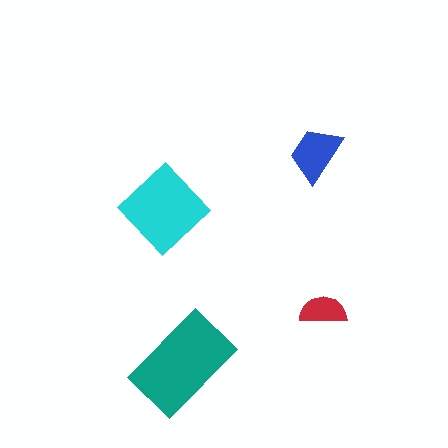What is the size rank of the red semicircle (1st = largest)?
4th.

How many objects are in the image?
There are 4 objects in the image.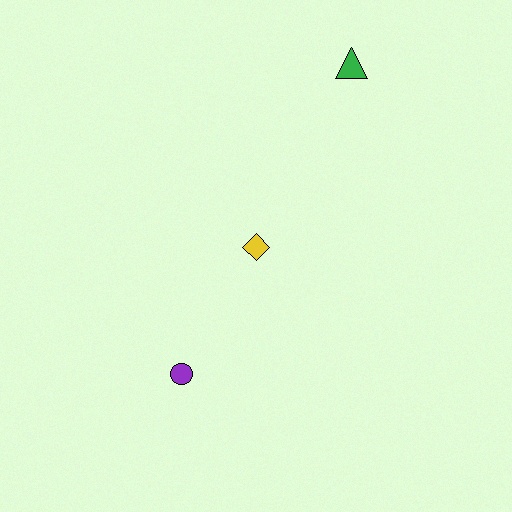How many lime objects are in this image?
There are no lime objects.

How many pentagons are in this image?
There are no pentagons.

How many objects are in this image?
There are 3 objects.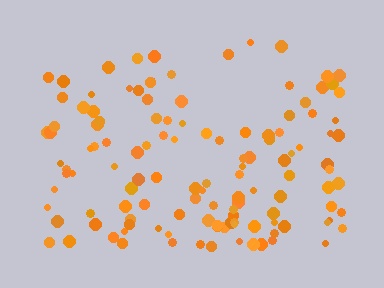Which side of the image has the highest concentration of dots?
The bottom.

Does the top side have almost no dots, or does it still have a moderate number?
Still a moderate number, just noticeably fewer than the bottom.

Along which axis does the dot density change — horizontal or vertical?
Vertical.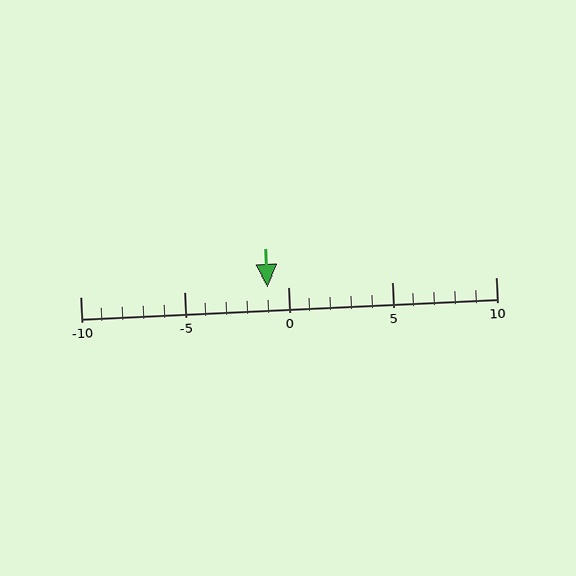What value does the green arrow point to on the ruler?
The green arrow points to approximately -1.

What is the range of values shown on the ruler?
The ruler shows values from -10 to 10.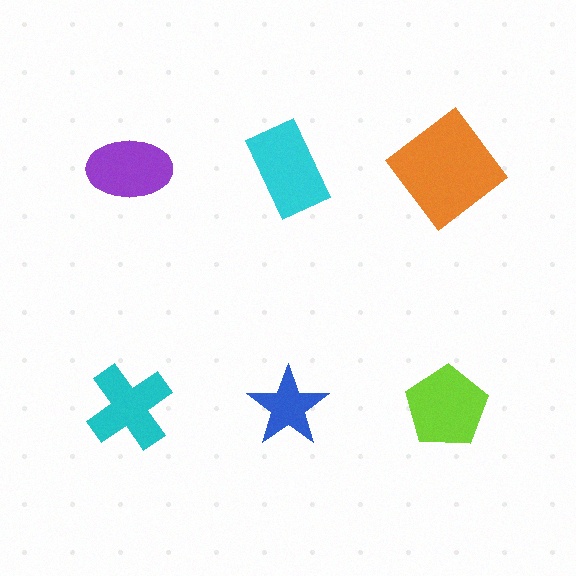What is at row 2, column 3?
A lime pentagon.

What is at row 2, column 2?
A blue star.